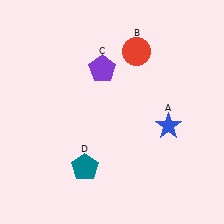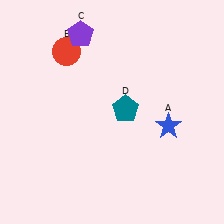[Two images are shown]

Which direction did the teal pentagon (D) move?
The teal pentagon (D) moved up.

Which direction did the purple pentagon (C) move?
The purple pentagon (C) moved up.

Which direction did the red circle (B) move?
The red circle (B) moved left.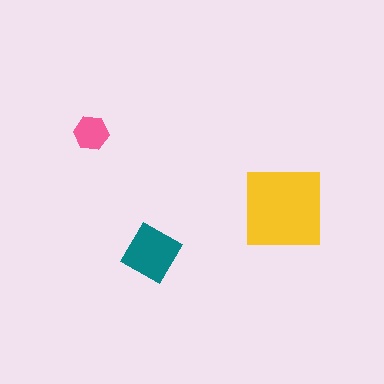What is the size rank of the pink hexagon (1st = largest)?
3rd.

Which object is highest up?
The pink hexagon is topmost.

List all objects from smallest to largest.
The pink hexagon, the teal diamond, the yellow square.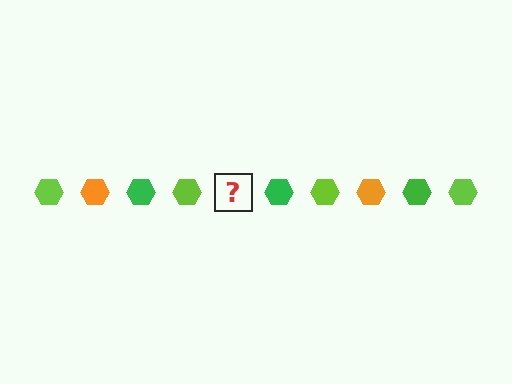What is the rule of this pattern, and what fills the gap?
The rule is that the pattern cycles through lime, orange, green hexagons. The gap should be filled with an orange hexagon.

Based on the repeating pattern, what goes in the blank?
The blank should be an orange hexagon.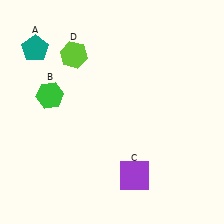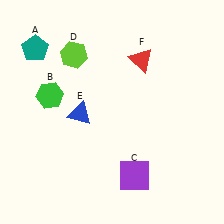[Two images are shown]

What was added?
A blue triangle (E), a red triangle (F) were added in Image 2.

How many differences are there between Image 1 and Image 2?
There are 2 differences between the two images.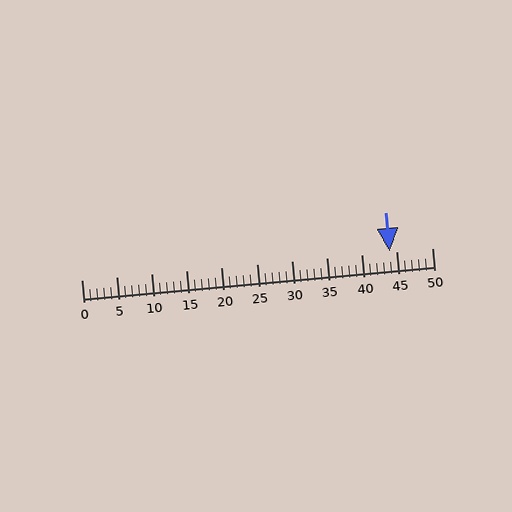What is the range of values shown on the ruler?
The ruler shows values from 0 to 50.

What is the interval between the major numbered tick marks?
The major tick marks are spaced 5 units apart.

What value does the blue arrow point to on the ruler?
The blue arrow points to approximately 44.